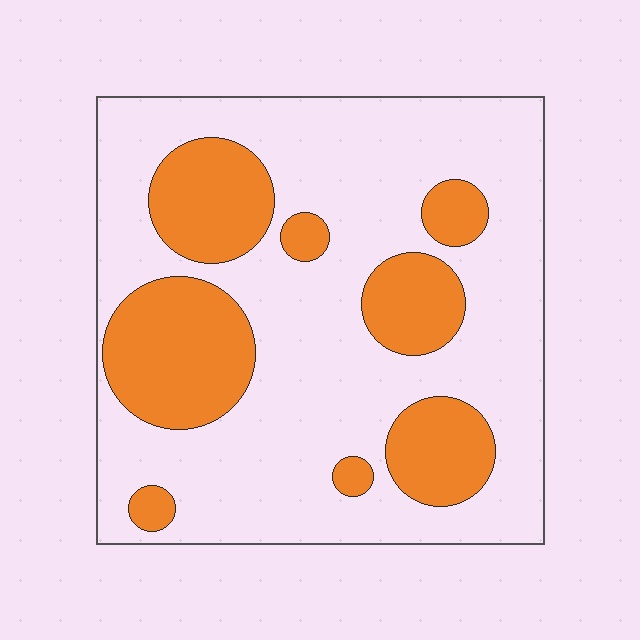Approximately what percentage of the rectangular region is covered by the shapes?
Approximately 30%.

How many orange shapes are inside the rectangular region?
8.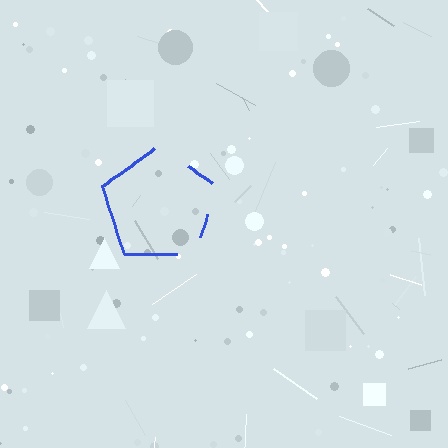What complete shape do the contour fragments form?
The contour fragments form a pentagon.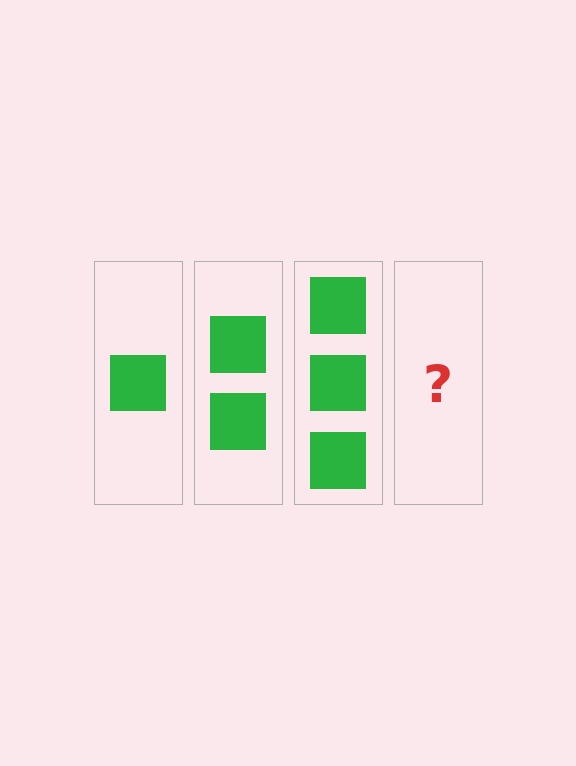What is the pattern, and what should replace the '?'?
The pattern is that each step adds one more square. The '?' should be 4 squares.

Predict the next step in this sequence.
The next step is 4 squares.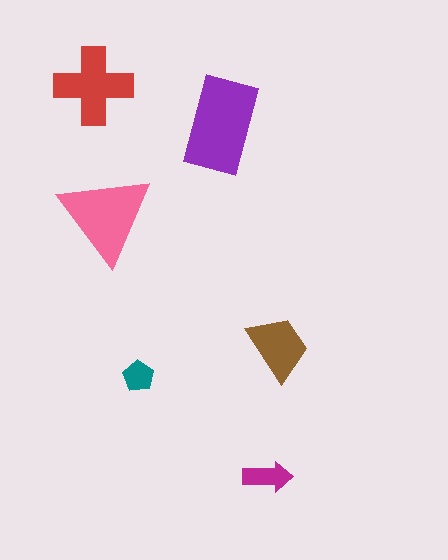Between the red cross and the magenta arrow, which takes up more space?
The red cross.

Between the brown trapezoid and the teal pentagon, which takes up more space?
The brown trapezoid.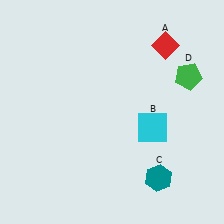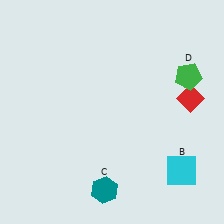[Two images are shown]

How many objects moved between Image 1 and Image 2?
3 objects moved between the two images.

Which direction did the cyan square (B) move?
The cyan square (B) moved down.